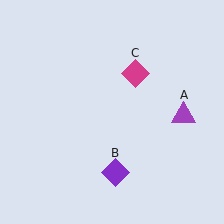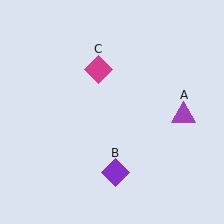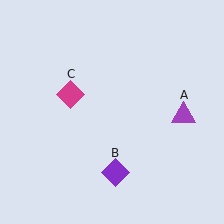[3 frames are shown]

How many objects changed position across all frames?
1 object changed position: magenta diamond (object C).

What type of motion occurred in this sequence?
The magenta diamond (object C) rotated counterclockwise around the center of the scene.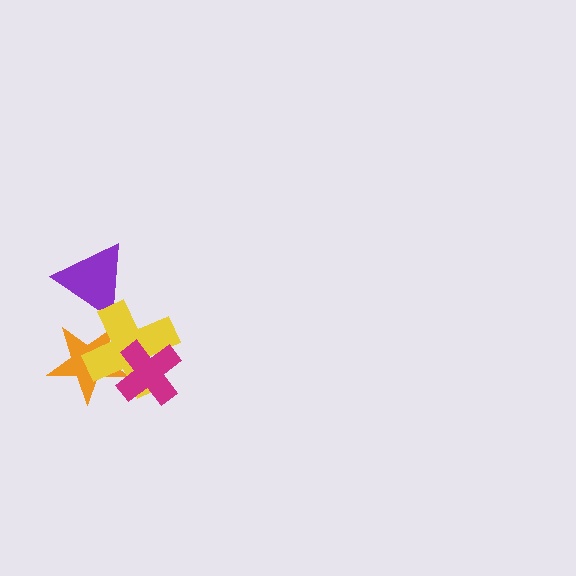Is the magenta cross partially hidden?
No, no other shape covers it.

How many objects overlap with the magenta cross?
2 objects overlap with the magenta cross.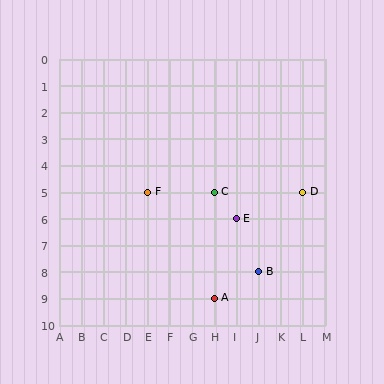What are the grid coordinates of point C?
Point C is at grid coordinates (H, 5).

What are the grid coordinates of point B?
Point B is at grid coordinates (J, 8).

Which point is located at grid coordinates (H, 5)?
Point C is at (H, 5).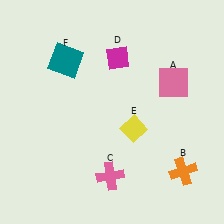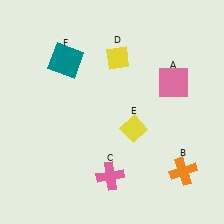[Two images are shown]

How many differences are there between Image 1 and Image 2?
There is 1 difference between the two images.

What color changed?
The diamond (D) changed from magenta in Image 1 to yellow in Image 2.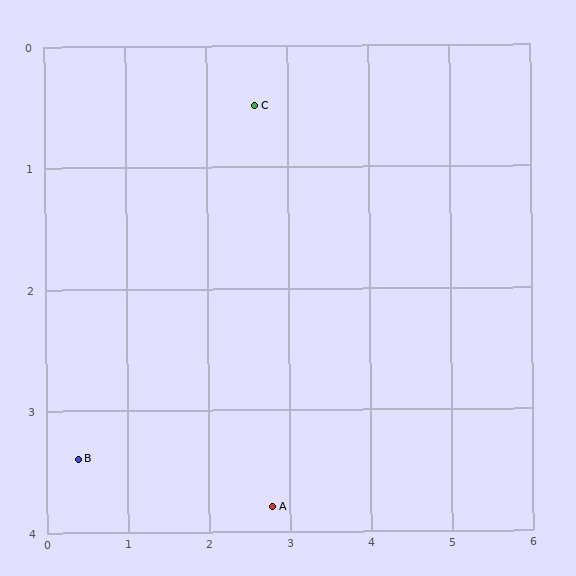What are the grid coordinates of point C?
Point C is at approximately (2.6, 0.5).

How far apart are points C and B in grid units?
Points C and B are about 3.6 grid units apart.